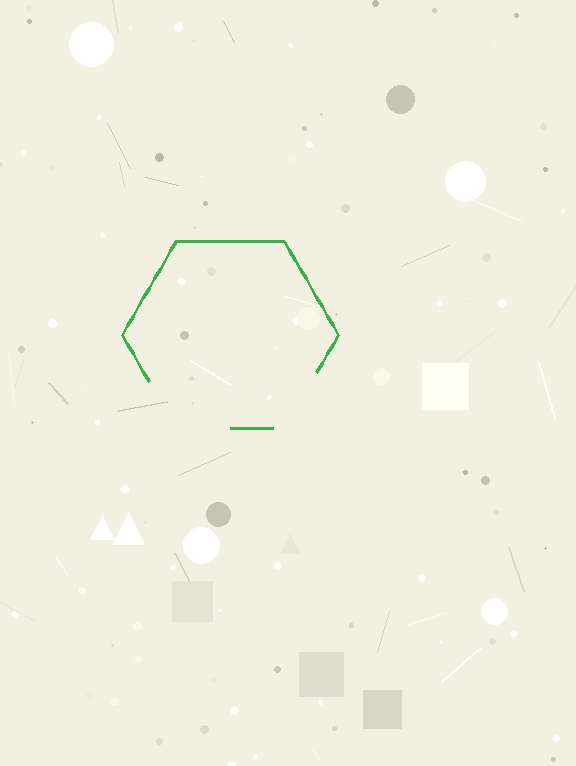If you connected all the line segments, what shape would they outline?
They would outline a hexagon.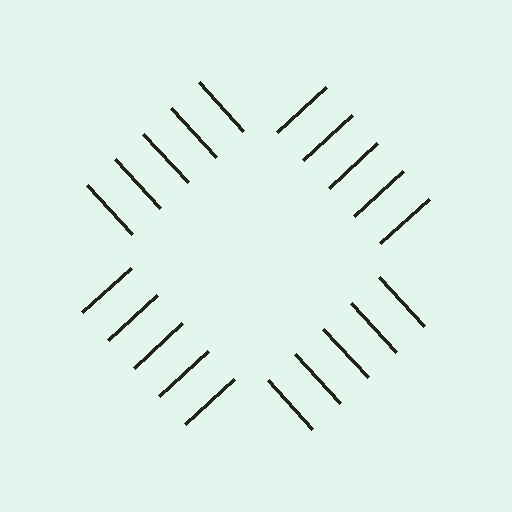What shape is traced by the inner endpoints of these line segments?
An illusory square — the line segments terminate on its edges but no continuous stroke is drawn.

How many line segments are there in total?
20 — 5 along each of the 4 edges.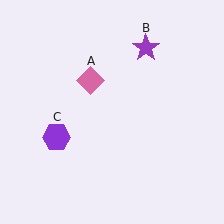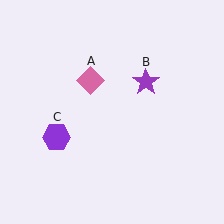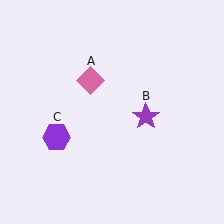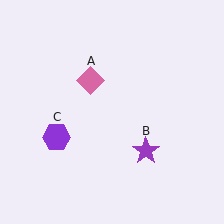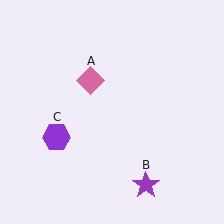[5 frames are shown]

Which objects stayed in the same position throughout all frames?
Pink diamond (object A) and purple hexagon (object C) remained stationary.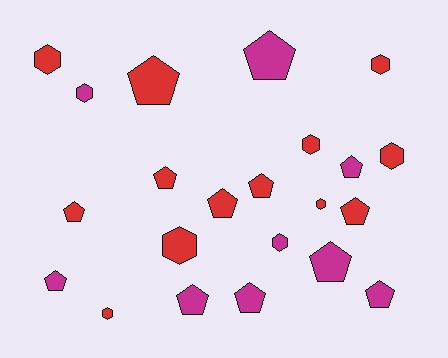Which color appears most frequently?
Red, with 13 objects.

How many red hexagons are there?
There are 7 red hexagons.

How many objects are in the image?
There are 22 objects.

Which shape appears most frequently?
Pentagon, with 13 objects.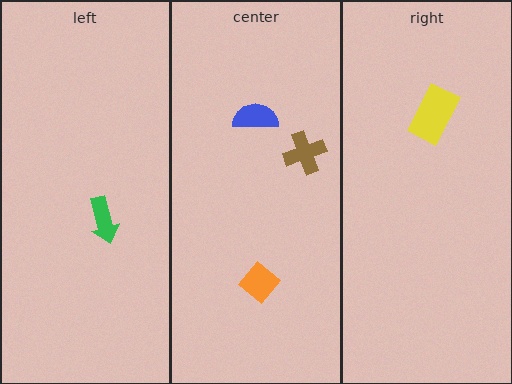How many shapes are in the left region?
1.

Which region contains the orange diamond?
The center region.